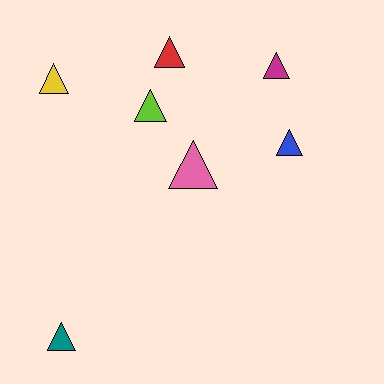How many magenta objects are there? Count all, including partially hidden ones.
There is 1 magenta object.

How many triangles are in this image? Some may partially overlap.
There are 7 triangles.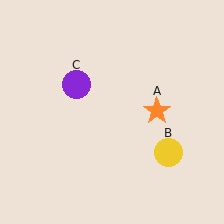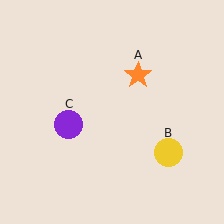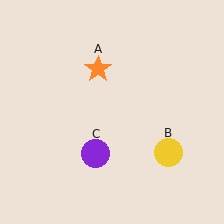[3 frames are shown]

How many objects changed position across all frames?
2 objects changed position: orange star (object A), purple circle (object C).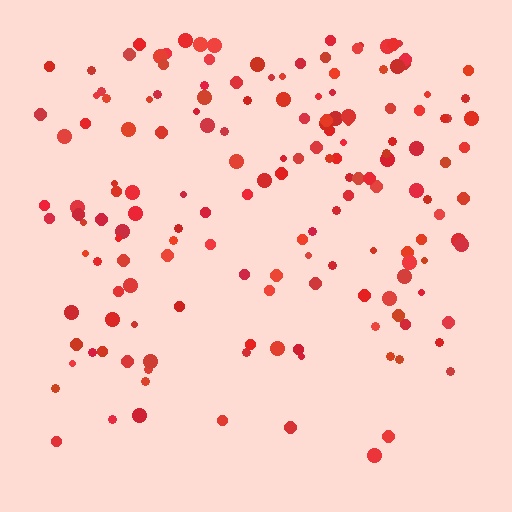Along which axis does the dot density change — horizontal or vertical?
Vertical.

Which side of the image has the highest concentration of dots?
The top.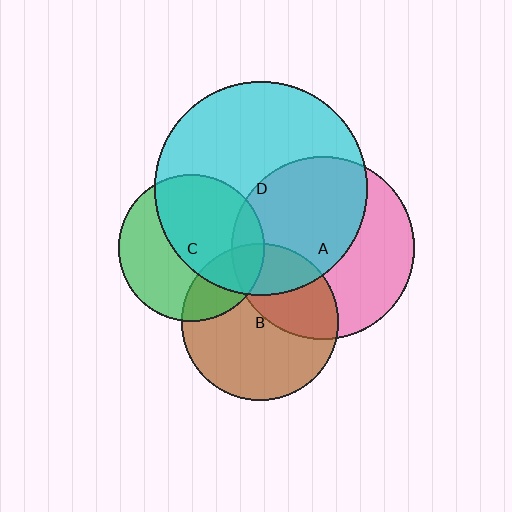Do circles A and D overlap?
Yes.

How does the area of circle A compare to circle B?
Approximately 1.4 times.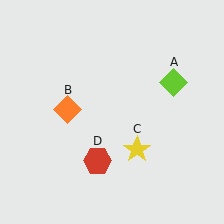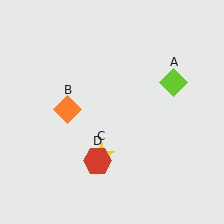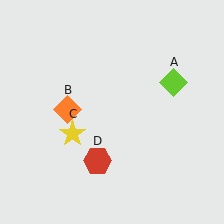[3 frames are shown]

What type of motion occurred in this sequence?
The yellow star (object C) rotated clockwise around the center of the scene.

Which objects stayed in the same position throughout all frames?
Lime diamond (object A) and orange diamond (object B) and red hexagon (object D) remained stationary.